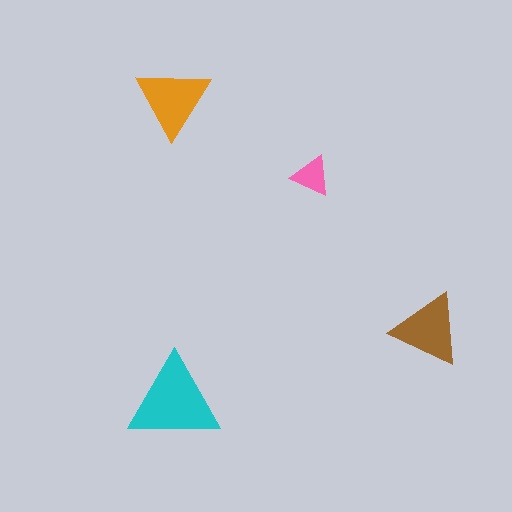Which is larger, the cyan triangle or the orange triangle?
The cyan one.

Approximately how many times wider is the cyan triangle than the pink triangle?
About 2.5 times wider.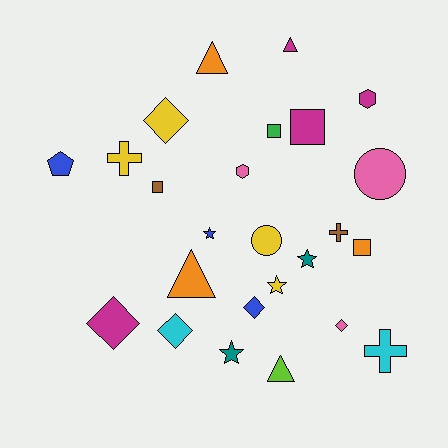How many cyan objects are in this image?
There are 2 cyan objects.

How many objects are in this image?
There are 25 objects.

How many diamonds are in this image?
There are 5 diamonds.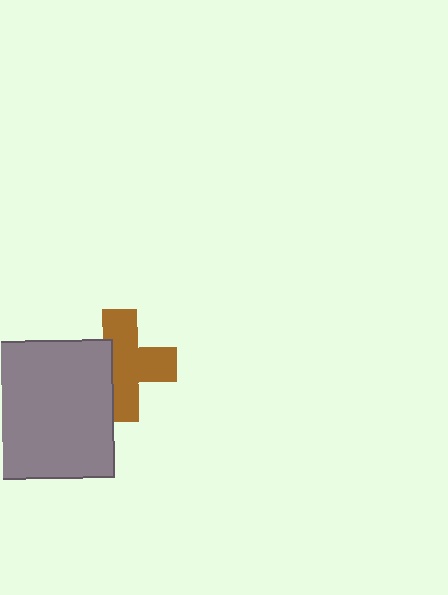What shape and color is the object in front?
The object in front is a gray square.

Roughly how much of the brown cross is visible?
Most of it is visible (roughly 68%).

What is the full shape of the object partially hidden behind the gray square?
The partially hidden object is a brown cross.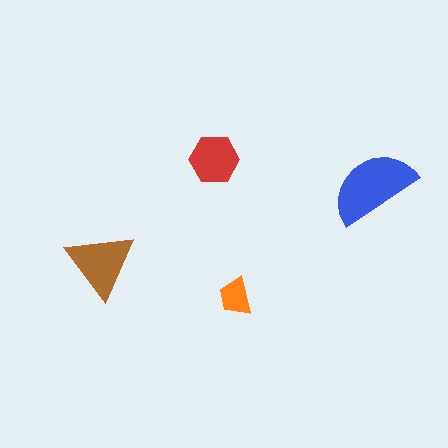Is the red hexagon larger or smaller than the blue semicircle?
Smaller.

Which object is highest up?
The red hexagon is topmost.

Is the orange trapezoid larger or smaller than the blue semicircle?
Smaller.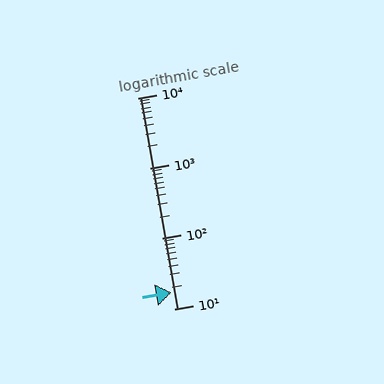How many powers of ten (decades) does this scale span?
The scale spans 3 decades, from 10 to 10000.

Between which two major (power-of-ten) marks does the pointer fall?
The pointer is between 10 and 100.